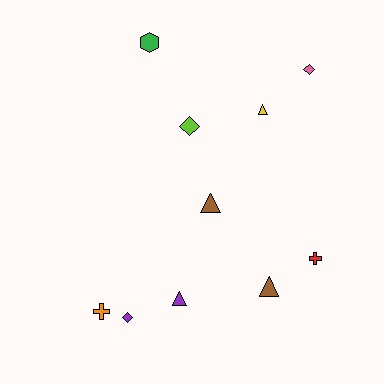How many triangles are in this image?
There are 4 triangles.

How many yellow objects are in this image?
There is 1 yellow object.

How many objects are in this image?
There are 10 objects.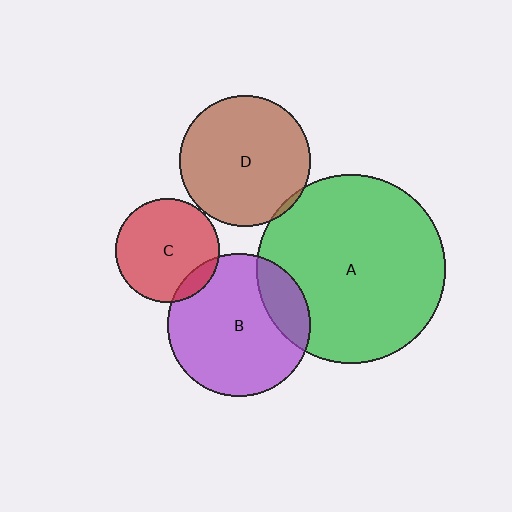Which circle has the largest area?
Circle A (green).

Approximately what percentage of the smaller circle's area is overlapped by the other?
Approximately 20%.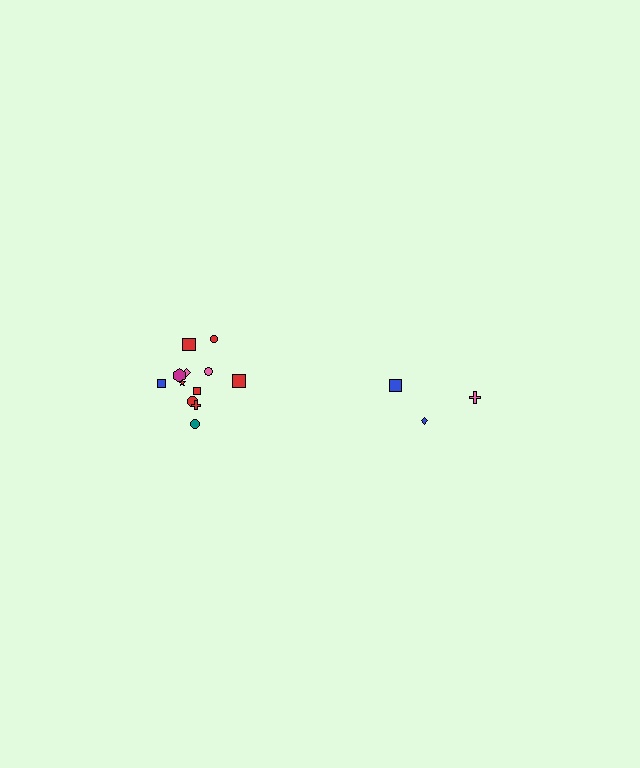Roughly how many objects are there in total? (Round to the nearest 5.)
Roughly 15 objects in total.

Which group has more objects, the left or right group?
The left group.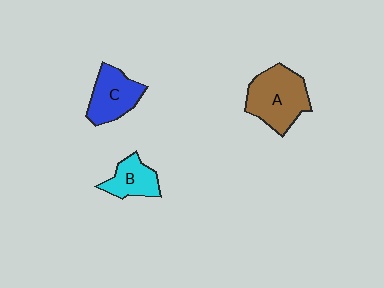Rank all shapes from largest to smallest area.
From largest to smallest: A (brown), C (blue), B (cyan).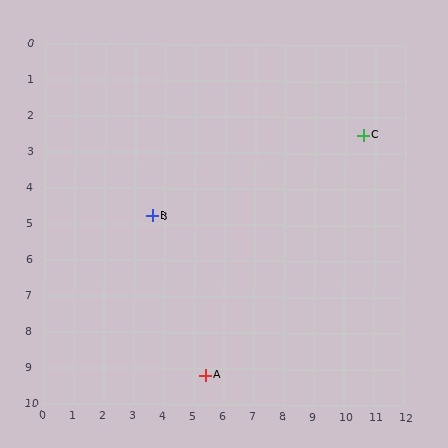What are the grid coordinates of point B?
Point B is at approximately (3.6, 4.8).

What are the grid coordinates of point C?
Point C is at approximately (10.6, 2.5).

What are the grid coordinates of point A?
Point A is at approximately (5.4, 9.2).